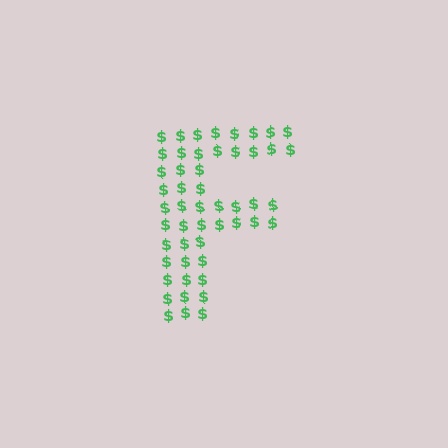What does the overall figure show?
The overall figure shows the letter F.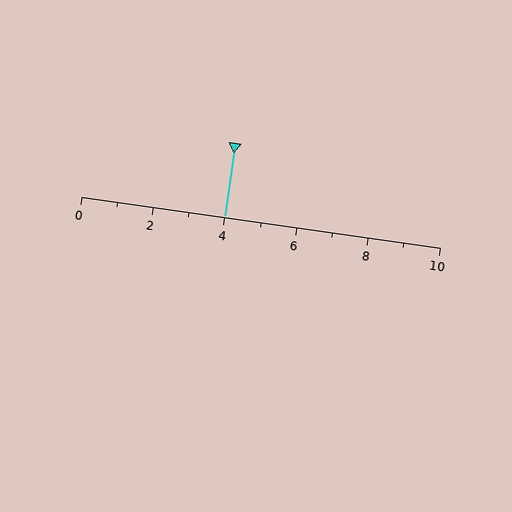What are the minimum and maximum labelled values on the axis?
The axis runs from 0 to 10.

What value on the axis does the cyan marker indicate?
The marker indicates approximately 4.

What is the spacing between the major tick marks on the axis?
The major ticks are spaced 2 apart.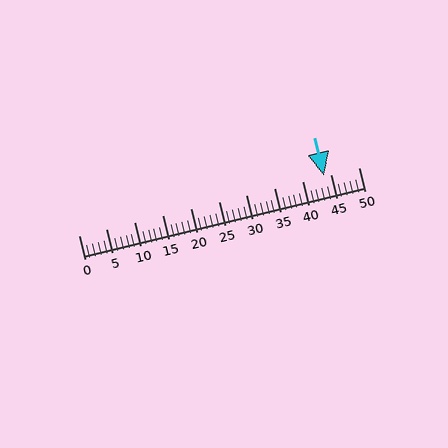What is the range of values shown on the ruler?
The ruler shows values from 0 to 50.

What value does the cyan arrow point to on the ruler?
The cyan arrow points to approximately 44.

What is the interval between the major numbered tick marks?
The major tick marks are spaced 5 units apart.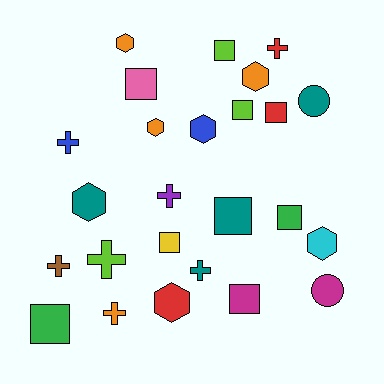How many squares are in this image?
There are 9 squares.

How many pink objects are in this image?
There is 1 pink object.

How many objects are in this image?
There are 25 objects.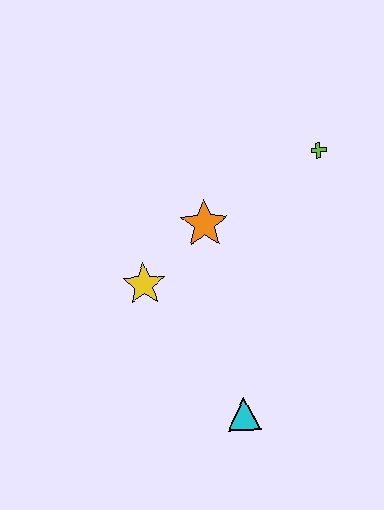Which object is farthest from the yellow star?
The lime cross is farthest from the yellow star.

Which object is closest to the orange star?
The yellow star is closest to the orange star.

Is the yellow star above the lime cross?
No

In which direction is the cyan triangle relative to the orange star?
The cyan triangle is below the orange star.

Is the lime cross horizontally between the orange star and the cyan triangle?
No